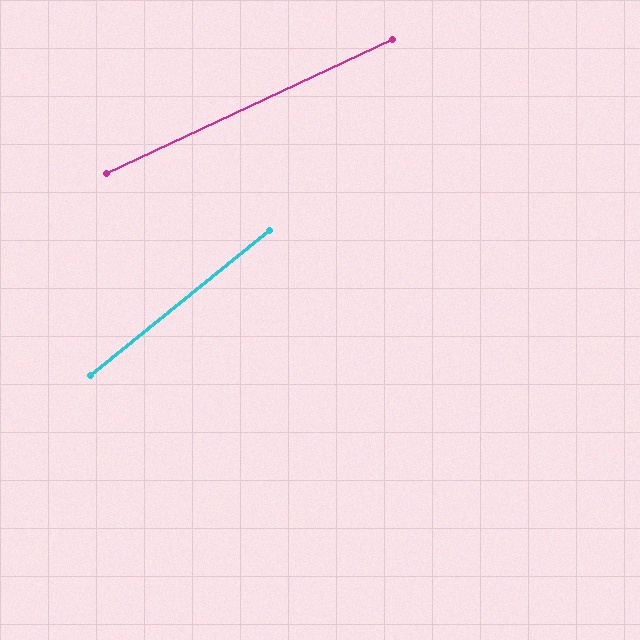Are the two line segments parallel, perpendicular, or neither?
Neither parallel nor perpendicular — they differ by about 14°.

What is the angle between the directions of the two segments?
Approximately 14 degrees.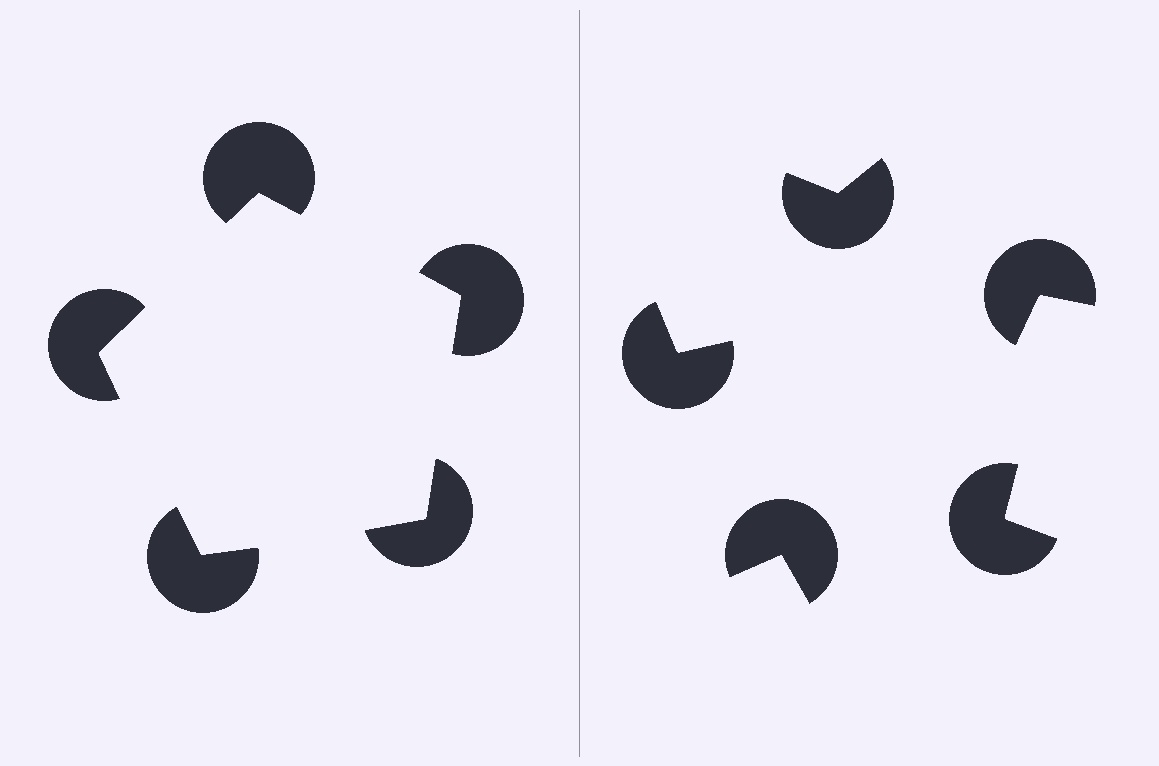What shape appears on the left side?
An illusory pentagon.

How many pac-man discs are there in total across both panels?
10 — 5 on each side.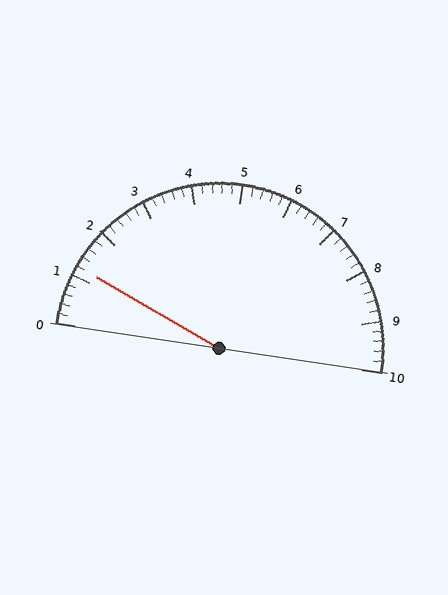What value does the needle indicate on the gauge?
The needle indicates approximately 1.2.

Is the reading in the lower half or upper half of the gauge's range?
The reading is in the lower half of the range (0 to 10).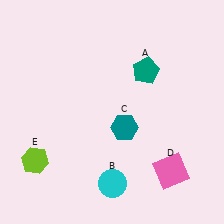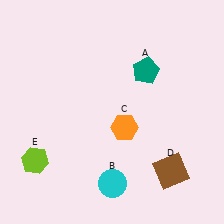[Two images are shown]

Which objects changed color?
C changed from teal to orange. D changed from pink to brown.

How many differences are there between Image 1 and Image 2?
There are 2 differences between the two images.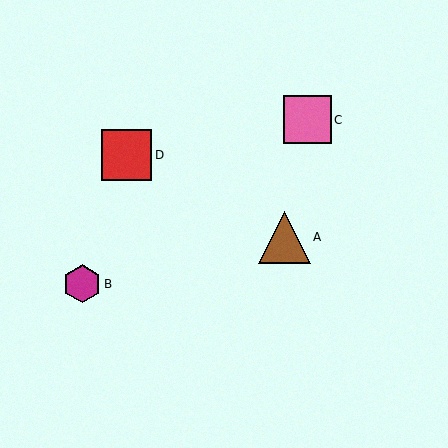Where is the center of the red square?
The center of the red square is at (127, 155).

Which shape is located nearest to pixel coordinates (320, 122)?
The pink square (labeled C) at (308, 120) is nearest to that location.